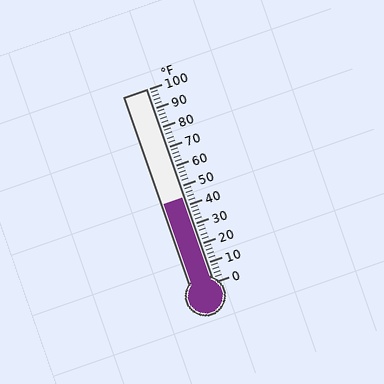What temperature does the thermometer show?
The thermometer shows approximately 44°F.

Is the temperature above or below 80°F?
The temperature is below 80°F.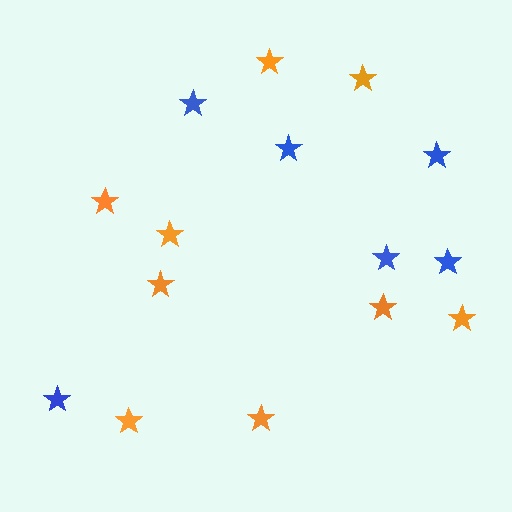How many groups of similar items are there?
There are 2 groups: one group of blue stars (6) and one group of orange stars (9).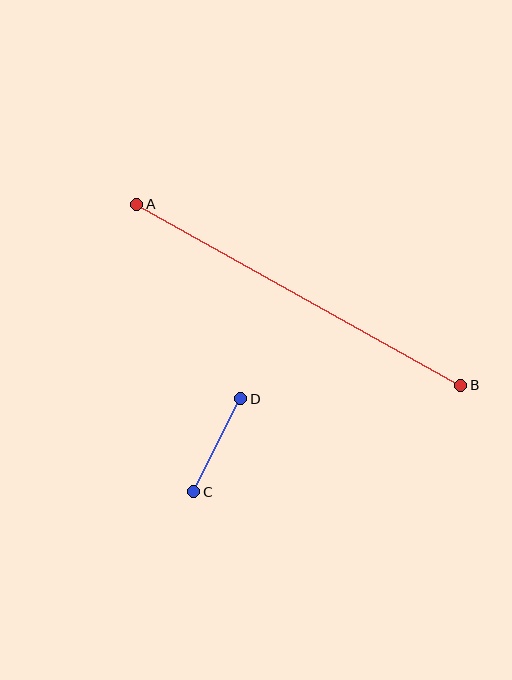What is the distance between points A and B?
The distance is approximately 371 pixels.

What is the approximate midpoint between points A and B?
The midpoint is at approximately (299, 295) pixels.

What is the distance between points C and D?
The distance is approximately 104 pixels.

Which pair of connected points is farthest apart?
Points A and B are farthest apart.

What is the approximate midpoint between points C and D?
The midpoint is at approximately (217, 445) pixels.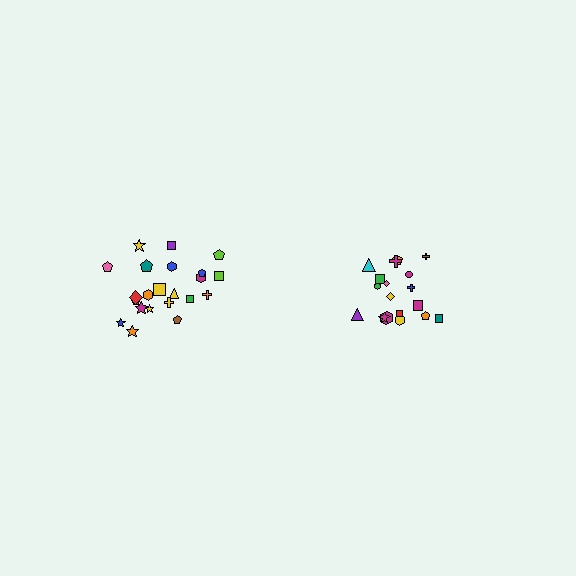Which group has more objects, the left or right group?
The left group.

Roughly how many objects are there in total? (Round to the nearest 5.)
Roughly 40 objects in total.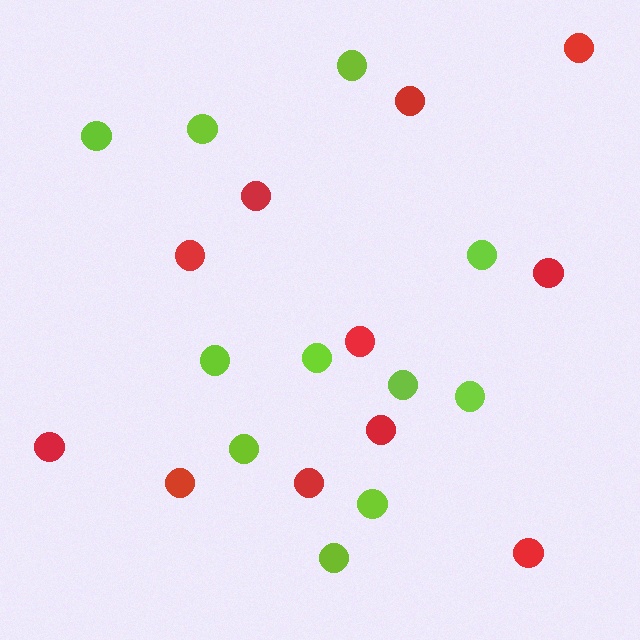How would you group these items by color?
There are 2 groups: one group of lime circles (11) and one group of red circles (11).